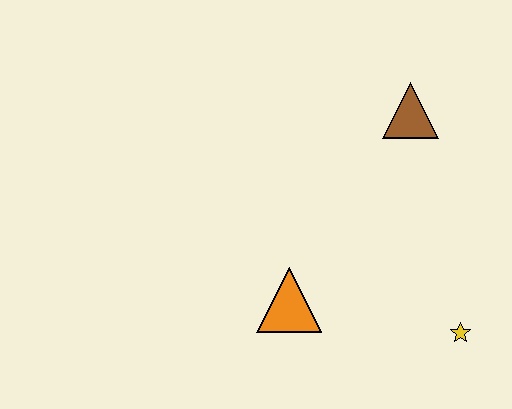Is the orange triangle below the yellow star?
No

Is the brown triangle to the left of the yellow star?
Yes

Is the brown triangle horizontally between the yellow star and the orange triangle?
Yes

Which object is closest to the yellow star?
The orange triangle is closest to the yellow star.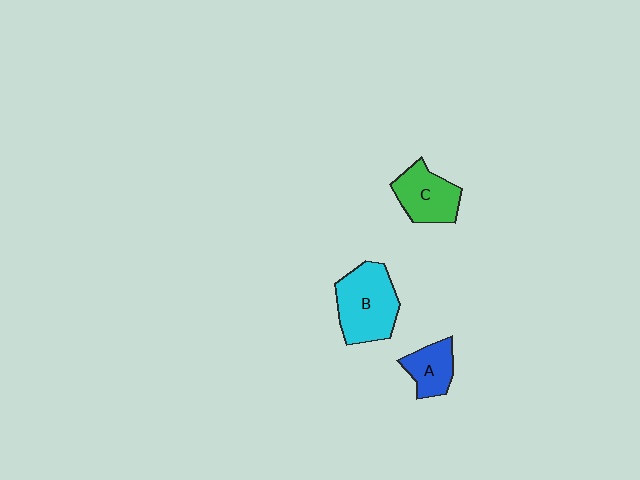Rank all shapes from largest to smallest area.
From largest to smallest: B (cyan), C (green), A (blue).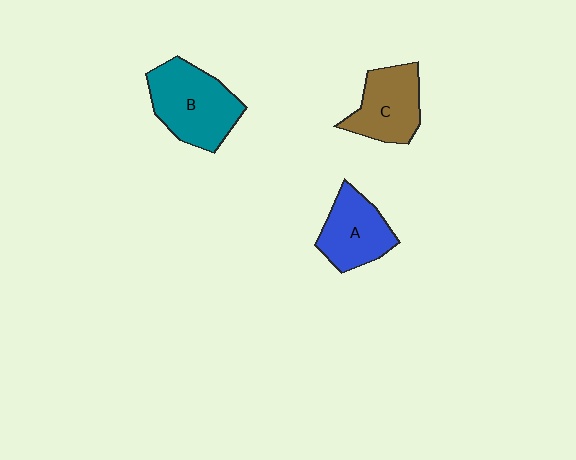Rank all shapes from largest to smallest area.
From largest to smallest: B (teal), C (brown), A (blue).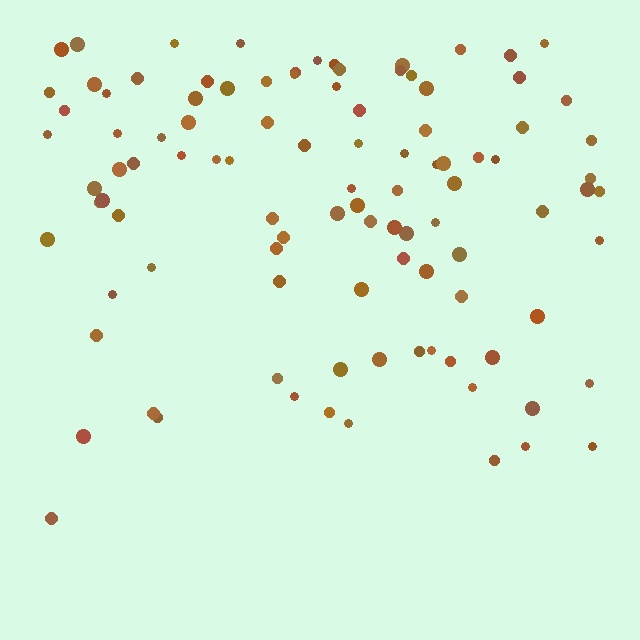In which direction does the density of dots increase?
From bottom to top, with the top side densest.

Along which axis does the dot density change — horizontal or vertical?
Vertical.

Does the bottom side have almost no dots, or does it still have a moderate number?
Still a moderate number, just noticeably fewer than the top.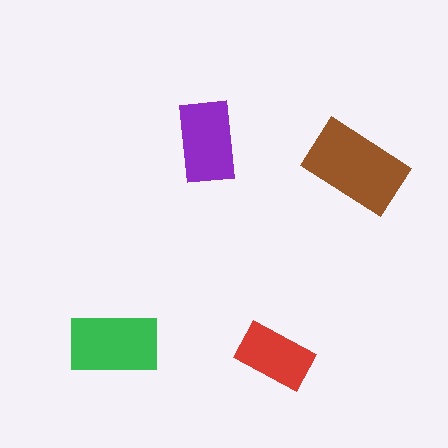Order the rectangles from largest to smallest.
the brown one, the green one, the purple one, the red one.